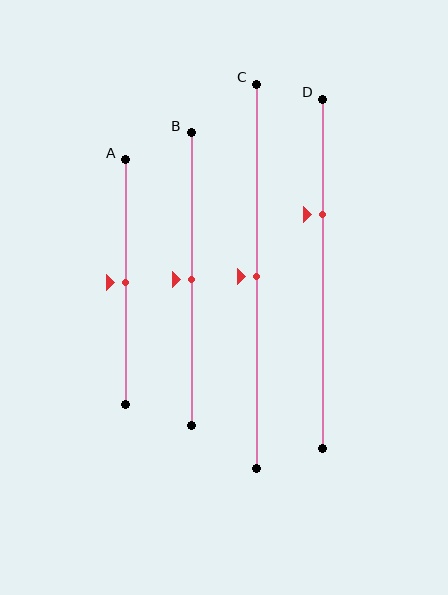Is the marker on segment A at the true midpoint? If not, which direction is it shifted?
Yes, the marker on segment A is at the true midpoint.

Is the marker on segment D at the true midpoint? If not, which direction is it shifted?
No, the marker on segment D is shifted upward by about 17% of the segment length.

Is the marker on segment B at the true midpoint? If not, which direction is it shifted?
Yes, the marker on segment B is at the true midpoint.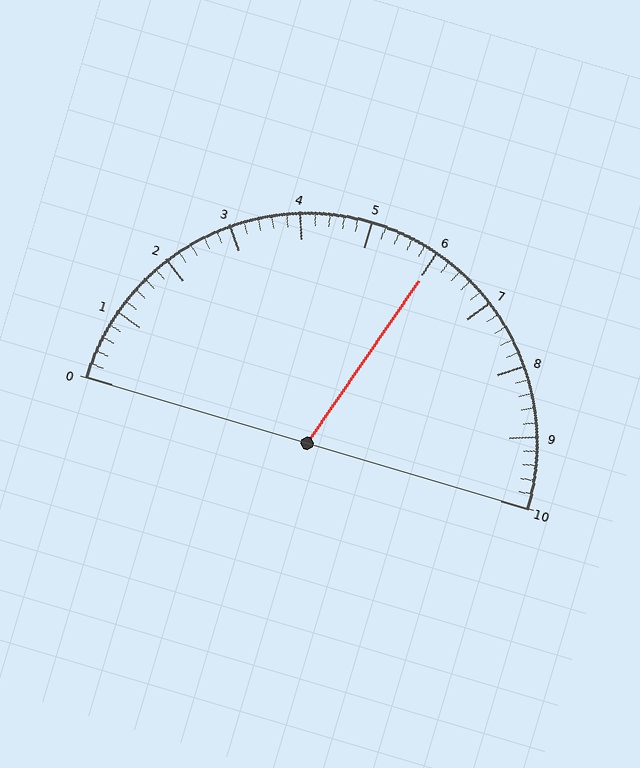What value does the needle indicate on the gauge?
The needle indicates approximately 6.0.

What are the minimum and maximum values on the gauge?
The gauge ranges from 0 to 10.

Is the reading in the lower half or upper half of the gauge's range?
The reading is in the upper half of the range (0 to 10).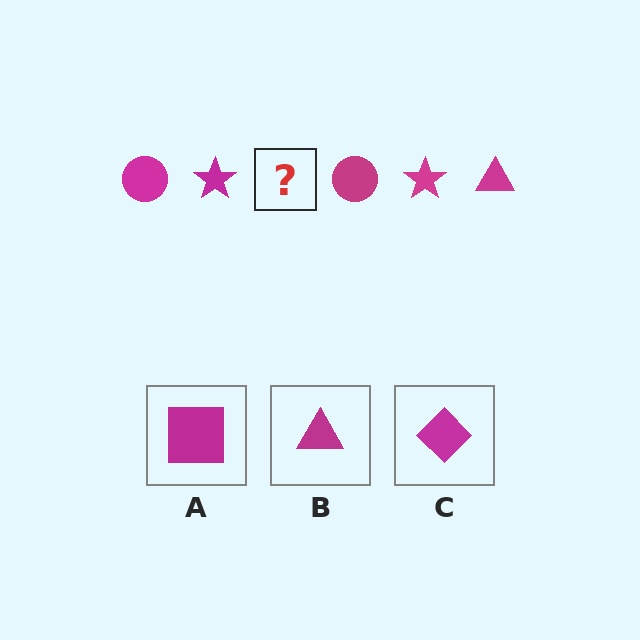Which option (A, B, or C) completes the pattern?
B.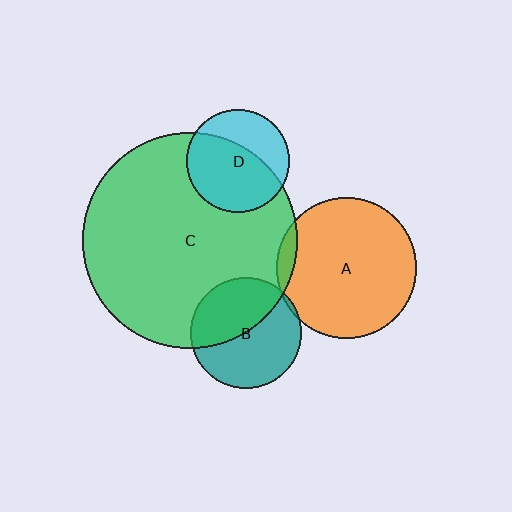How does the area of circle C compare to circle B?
Approximately 3.8 times.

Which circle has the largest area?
Circle C (green).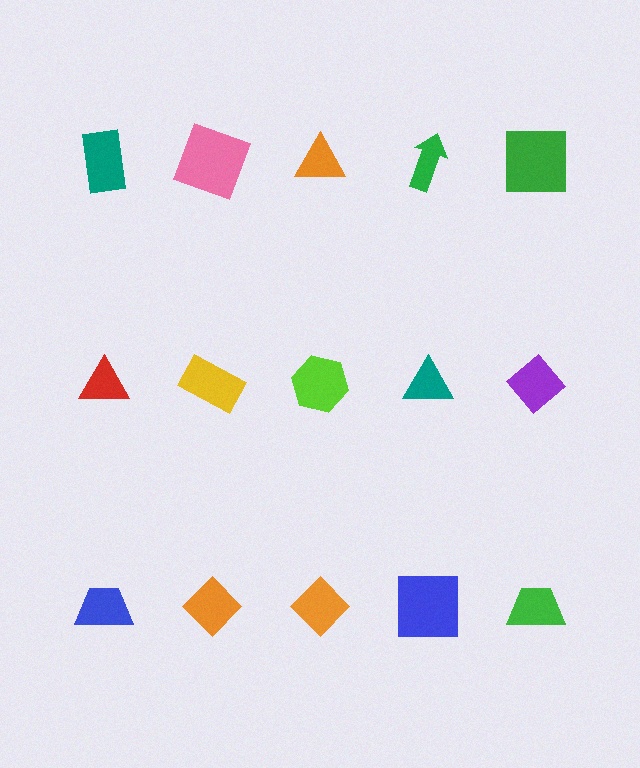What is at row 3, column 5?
A green trapezoid.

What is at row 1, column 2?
A pink square.